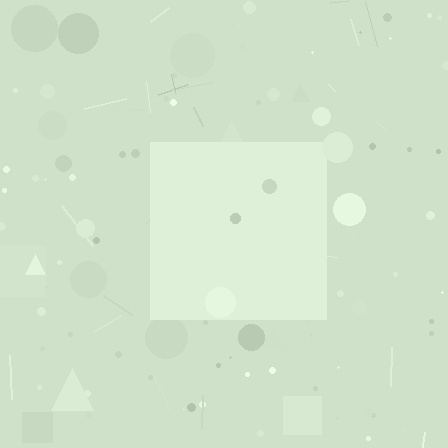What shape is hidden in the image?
A square is hidden in the image.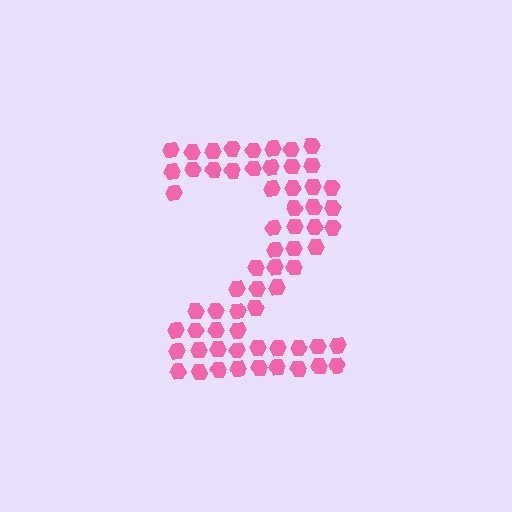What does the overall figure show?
The overall figure shows the digit 2.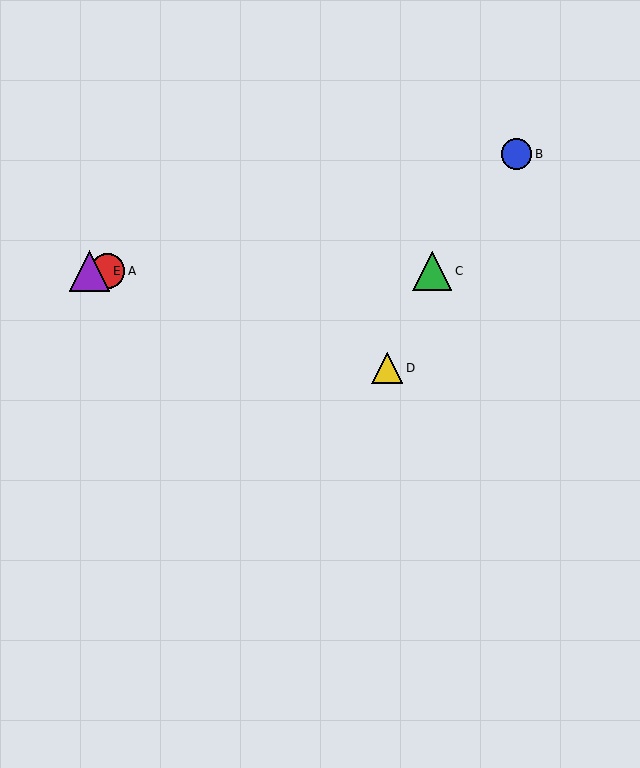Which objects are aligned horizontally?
Objects A, C, E are aligned horizontally.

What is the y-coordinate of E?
Object E is at y≈271.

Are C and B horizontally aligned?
No, C is at y≈271 and B is at y≈154.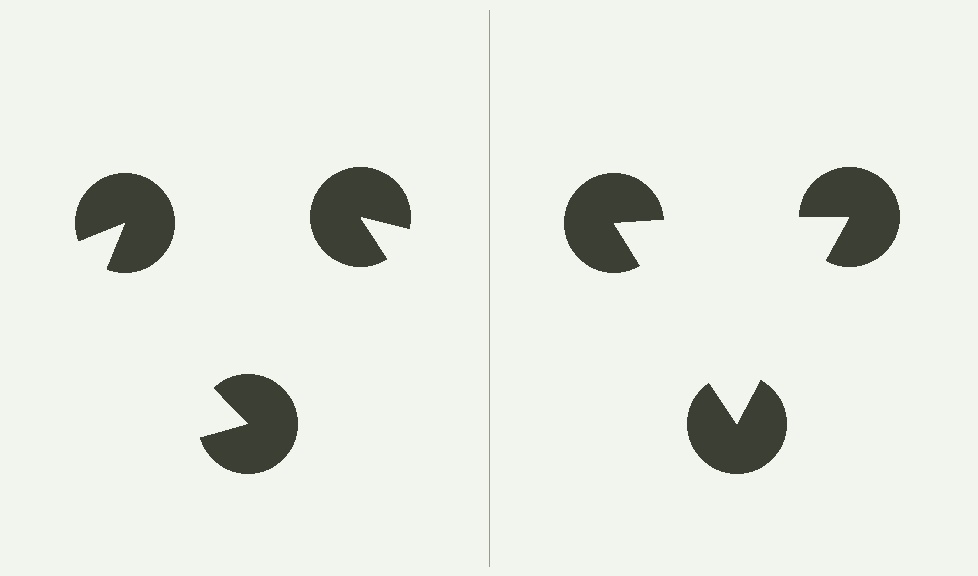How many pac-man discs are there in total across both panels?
6 — 3 on each side.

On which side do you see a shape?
An illusory triangle appears on the right side. On the left side the wedge cuts are rotated, so no coherent shape forms.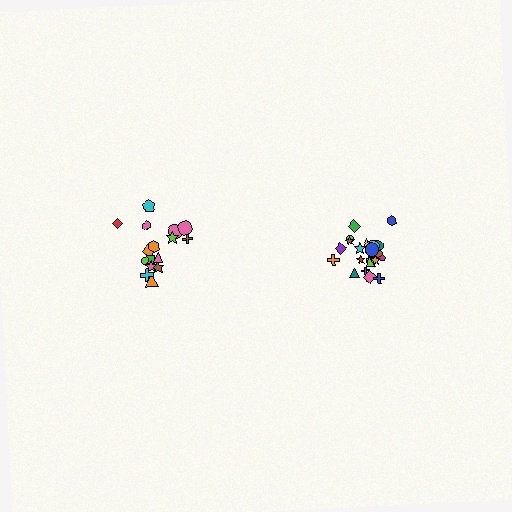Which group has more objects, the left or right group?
The right group.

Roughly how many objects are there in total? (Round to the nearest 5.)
Roughly 40 objects in total.